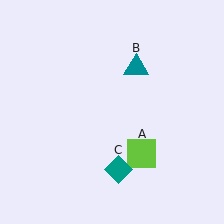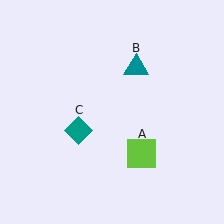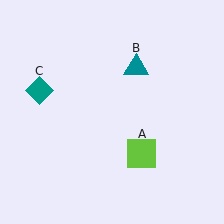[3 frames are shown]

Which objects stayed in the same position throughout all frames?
Lime square (object A) and teal triangle (object B) remained stationary.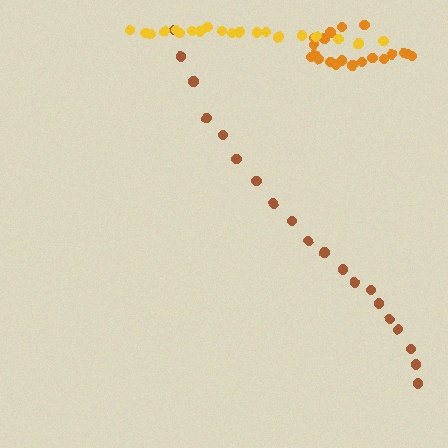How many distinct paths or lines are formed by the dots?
There are 3 distinct paths.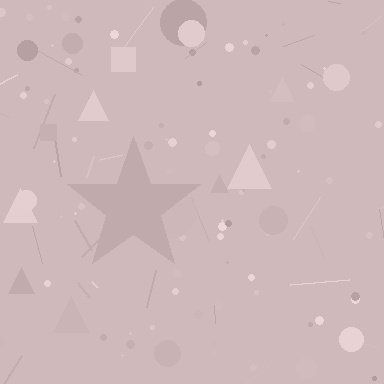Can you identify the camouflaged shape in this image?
The camouflaged shape is a star.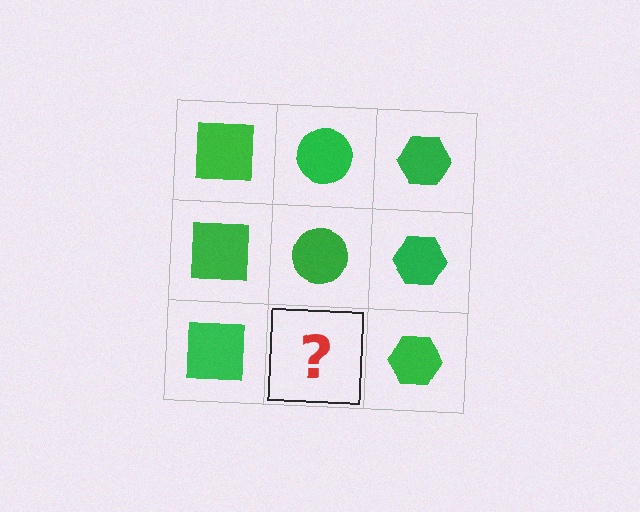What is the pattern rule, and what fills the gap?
The rule is that each column has a consistent shape. The gap should be filled with a green circle.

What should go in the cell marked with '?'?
The missing cell should contain a green circle.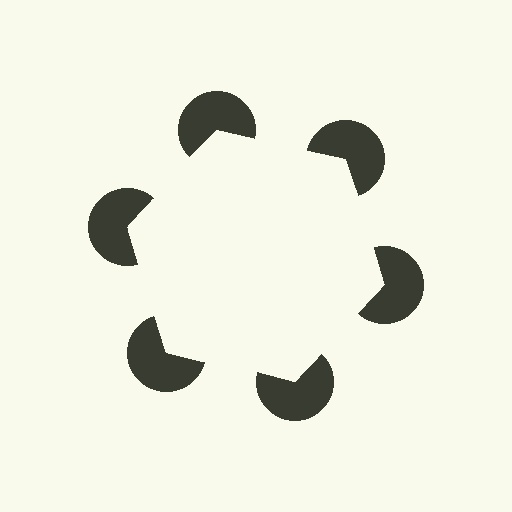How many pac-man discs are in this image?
There are 6 — one at each vertex of the illusory hexagon.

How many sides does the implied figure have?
6 sides.